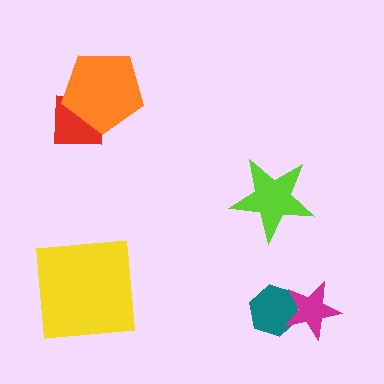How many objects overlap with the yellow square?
0 objects overlap with the yellow square.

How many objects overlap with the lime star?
0 objects overlap with the lime star.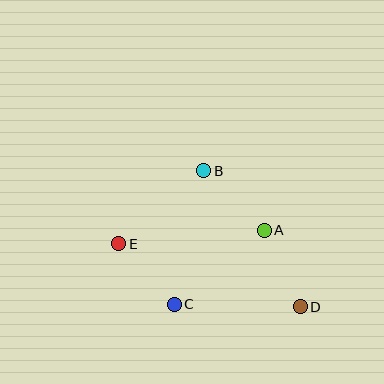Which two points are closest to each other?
Points C and E are closest to each other.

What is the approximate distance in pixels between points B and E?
The distance between B and E is approximately 112 pixels.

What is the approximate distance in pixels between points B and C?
The distance between B and C is approximately 136 pixels.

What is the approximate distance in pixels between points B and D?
The distance between B and D is approximately 167 pixels.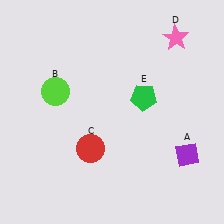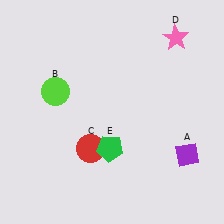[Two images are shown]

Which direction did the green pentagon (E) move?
The green pentagon (E) moved down.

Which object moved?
The green pentagon (E) moved down.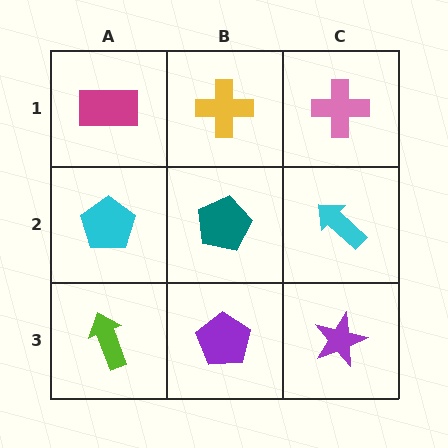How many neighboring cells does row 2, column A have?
3.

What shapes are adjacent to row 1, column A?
A cyan pentagon (row 2, column A), a yellow cross (row 1, column B).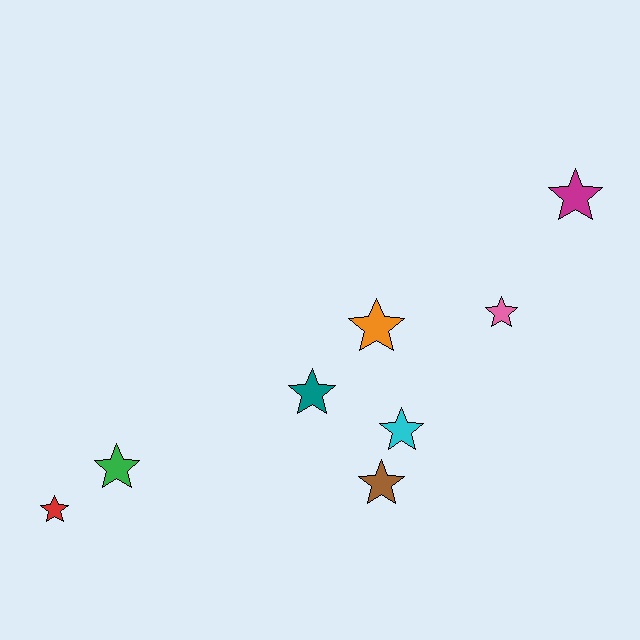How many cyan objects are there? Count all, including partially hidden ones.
There is 1 cyan object.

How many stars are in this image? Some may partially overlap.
There are 8 stars.